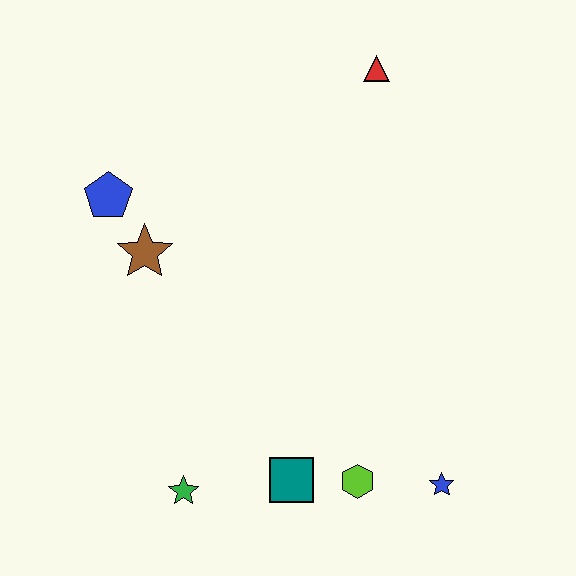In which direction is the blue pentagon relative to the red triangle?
The blue pentagon is to the left of the red triangle.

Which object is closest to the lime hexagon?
The teal square is closest to the lime hexagon.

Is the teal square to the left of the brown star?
No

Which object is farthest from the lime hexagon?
The red triangle is farthest from the lime hexagon.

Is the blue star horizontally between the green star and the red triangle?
No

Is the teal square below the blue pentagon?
Yes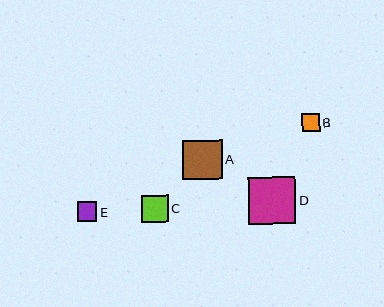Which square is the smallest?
Square B is the smallest with a size of approximately 18 pixels.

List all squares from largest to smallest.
From largest to smallest: D, A, C, E, B.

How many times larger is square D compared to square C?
Square D is approximately 1.8 times the size of square C.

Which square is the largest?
Square D is the largest with a size of approximately 47 pixels.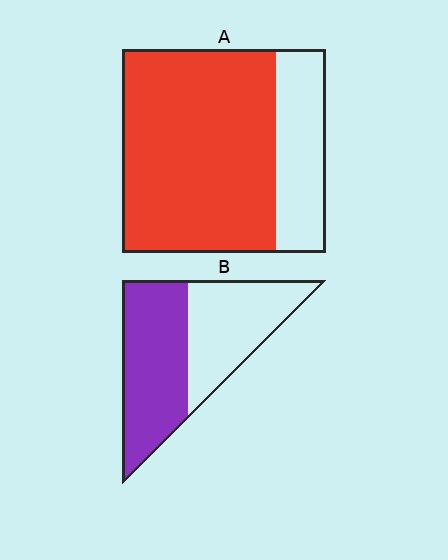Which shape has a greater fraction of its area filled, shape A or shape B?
Shape A.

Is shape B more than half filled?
Yes.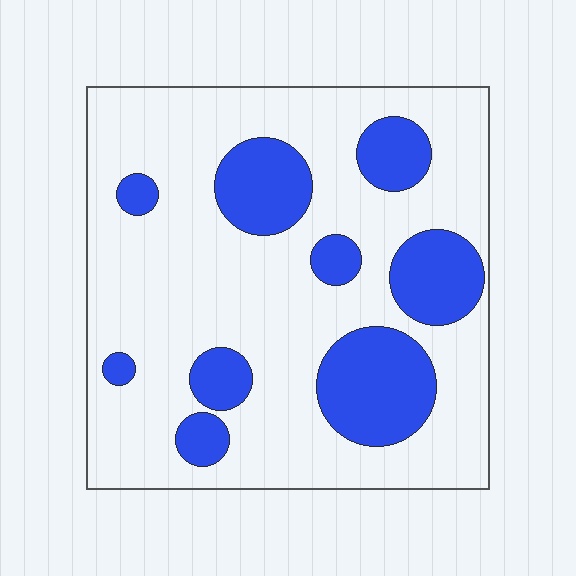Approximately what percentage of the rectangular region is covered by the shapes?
Approximately 25%.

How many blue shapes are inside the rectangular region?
9.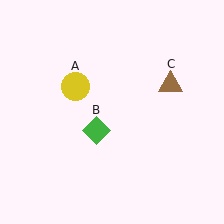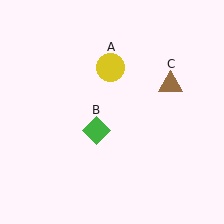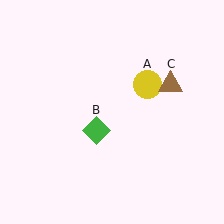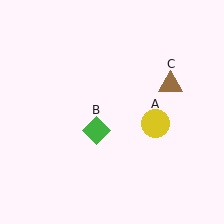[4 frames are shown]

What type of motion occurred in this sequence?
The yellow circle (object A) rotated clockwise around the center of the scene.